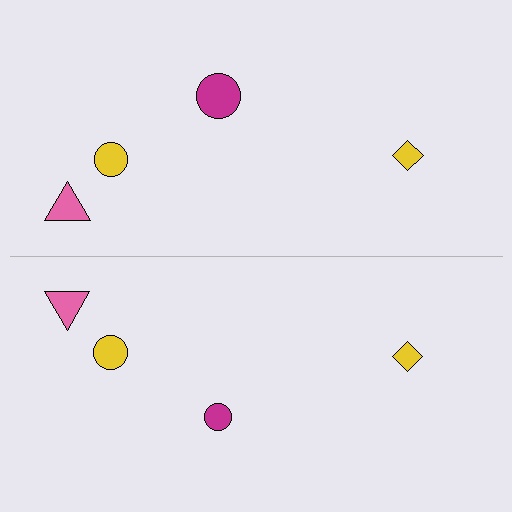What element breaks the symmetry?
The magenta circle on the bottom side has a different size than its mirror counterpart.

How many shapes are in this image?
There are 8 shapes in this image.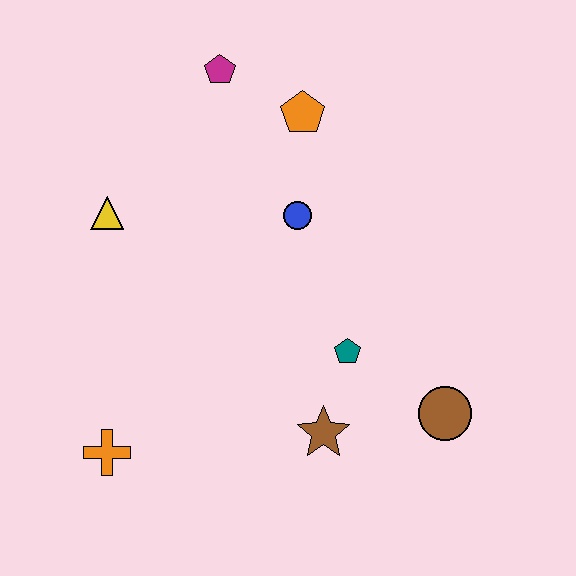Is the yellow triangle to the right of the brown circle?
No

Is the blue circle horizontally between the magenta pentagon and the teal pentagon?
Yes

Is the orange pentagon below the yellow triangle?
No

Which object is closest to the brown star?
The teal pentagon is closest to the brown star.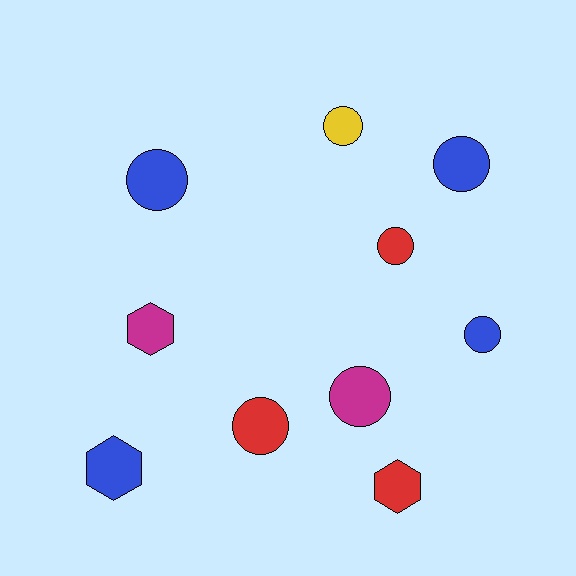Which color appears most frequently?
Blue, with 4 objects.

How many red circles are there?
There are 2 red circles.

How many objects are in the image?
There are 10 objects.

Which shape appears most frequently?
Circle, with 7 objects.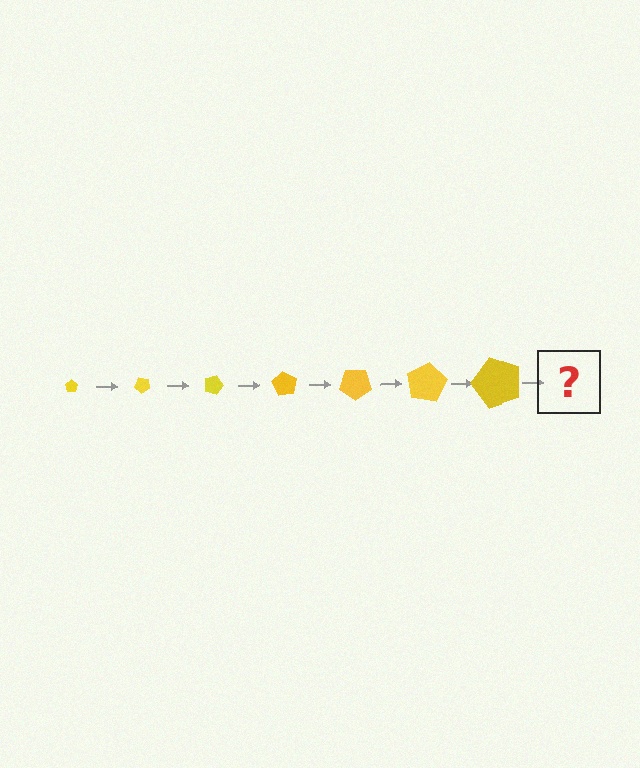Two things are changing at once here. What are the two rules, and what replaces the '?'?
The two rules are that the pentagon grows larger each step and it rotates 45 degrees each step. The '?' should be a pentagon, larger than the previous one and rotated 315 degrees from the start.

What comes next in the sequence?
The next element should be a pentagon, larger than the previous one and rotated 315 degrees from the start.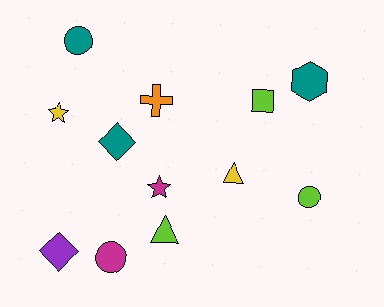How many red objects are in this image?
There are no red objects.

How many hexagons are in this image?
There is 1 hexagon.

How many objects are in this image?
There are 12 objects.